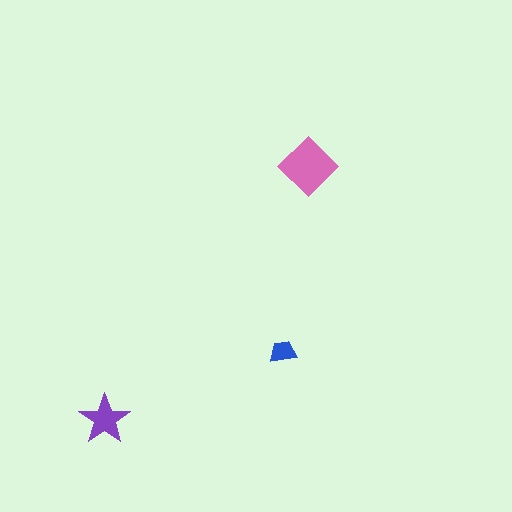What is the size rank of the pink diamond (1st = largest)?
1st.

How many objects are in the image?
There are 3 objects in the image.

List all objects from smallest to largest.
The blue trapezoid, the purple star, the pink diamond.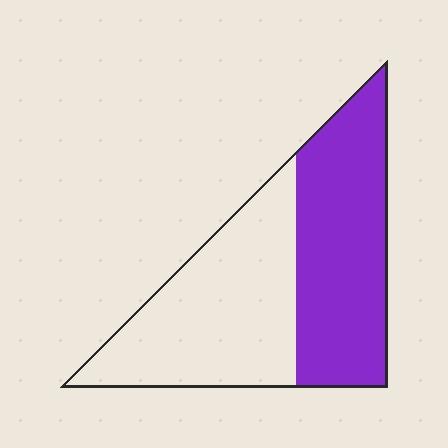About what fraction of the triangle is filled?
About one half (1/2).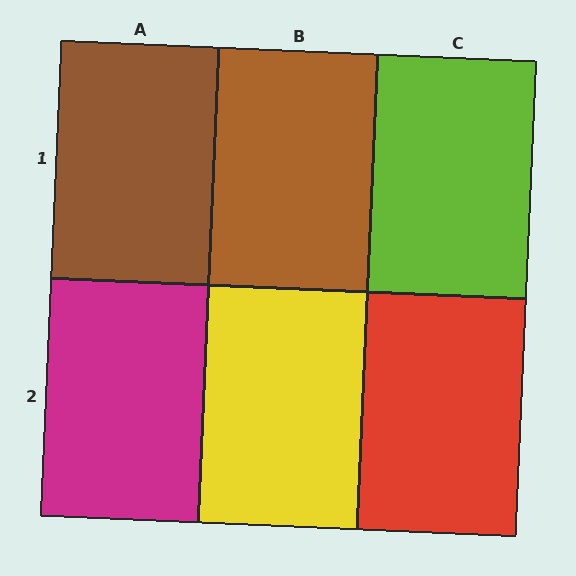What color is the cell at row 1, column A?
Brown.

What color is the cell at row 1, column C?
Lime.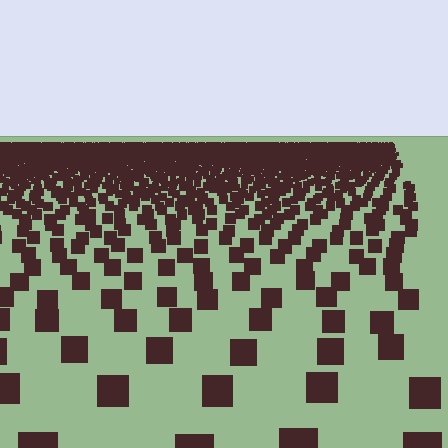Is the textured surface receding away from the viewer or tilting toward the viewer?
The surface is receding away from the viewer. Texture elements get smaller and denser toward the top.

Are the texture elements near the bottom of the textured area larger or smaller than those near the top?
Larger. Near the bottom, elements are closer to the viewer and appear at a bigger on-screen size.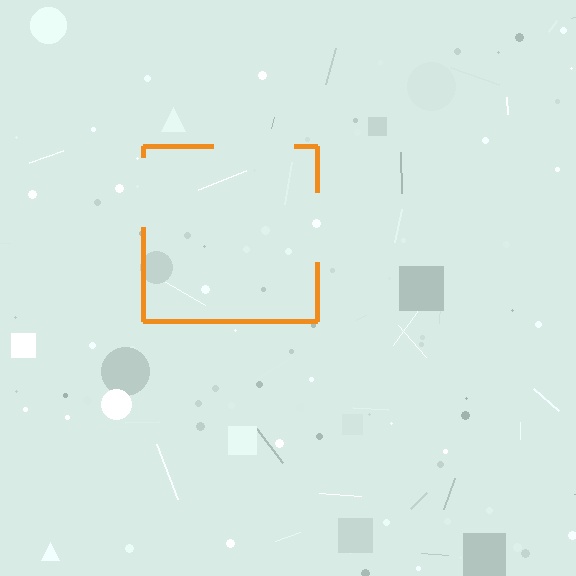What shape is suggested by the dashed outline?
The dashed outline suggests a square.